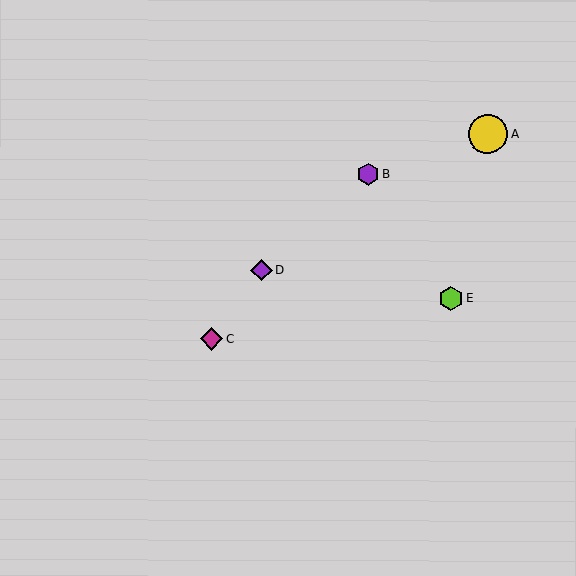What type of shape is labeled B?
Shape B is a purple hexagon.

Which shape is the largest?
The yellow circle (labeled A) is the largest.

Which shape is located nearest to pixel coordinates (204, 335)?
The magenta diamond (labeled C) at (211, 339) is nearest to that location.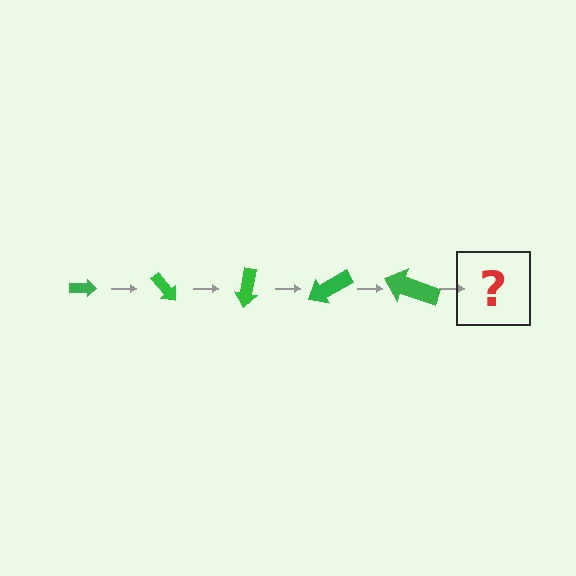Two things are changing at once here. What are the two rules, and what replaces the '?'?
The two rules are that the arrow grows larger each step and it rotates 50 degrees each step. The '?' should be an arrow, larger than the previous one and rotated 250 degrees from the start.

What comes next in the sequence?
The next element should be an arrow, larger than the previous one and rotated 250 degrees from the start.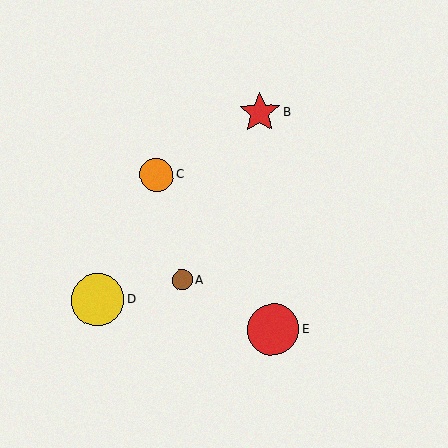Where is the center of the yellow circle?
The center of the yellow circle is at (98, 300).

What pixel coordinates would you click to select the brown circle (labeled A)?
Click at (182, 280) to select the brown circle A.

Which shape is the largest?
The yellow circle (labeled D) is the largest.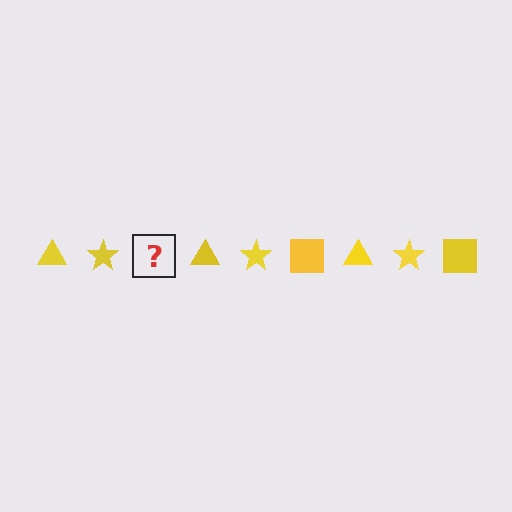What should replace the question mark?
The question mark should be replaced with a yellow square.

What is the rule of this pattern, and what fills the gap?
The rule is that the pattern cycles through triangle, star, square shapes in yellow. The gap should be filled with a yellow square.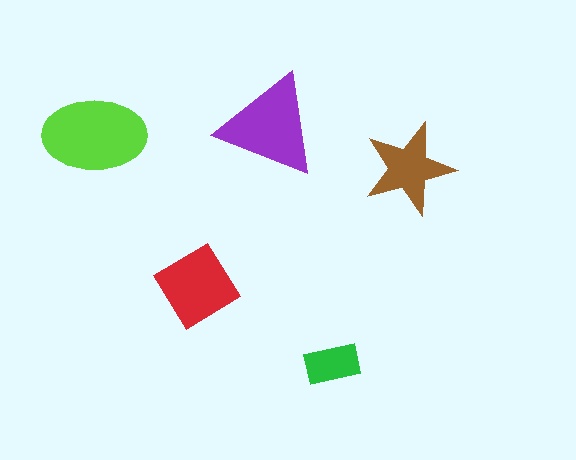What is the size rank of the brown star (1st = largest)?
4th.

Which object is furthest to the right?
The brown star is rightmost.